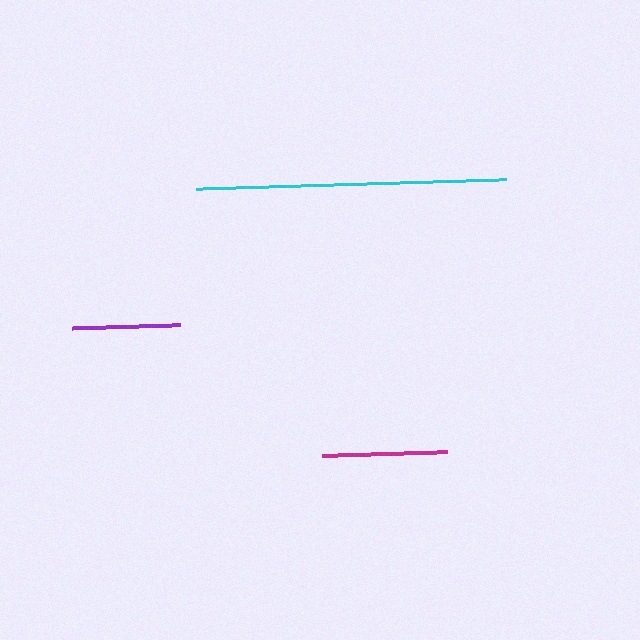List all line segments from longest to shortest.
From longest to shortest: cyan, magenta, purple.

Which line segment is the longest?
The cyan line is the longest at approximately 310 pixels.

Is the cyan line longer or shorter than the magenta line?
The cyan line is longer than the magenta line.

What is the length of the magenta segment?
The magenta segment is approximately 125 pixels long.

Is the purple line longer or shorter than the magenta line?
The magenta line is longer than the purple line.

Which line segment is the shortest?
The purple line is the shortest at approximately 108 pixels.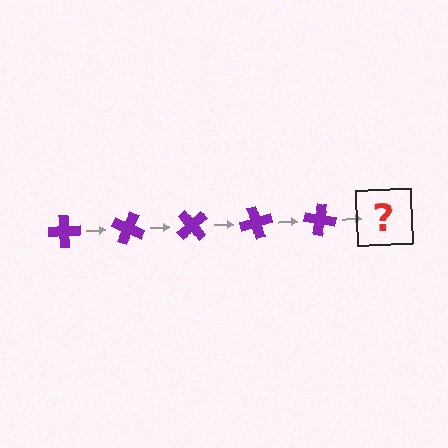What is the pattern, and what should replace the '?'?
The pattern is that the cross rotates 25 degrees each step. The '?' should be a purple cross rotated 125 degrees.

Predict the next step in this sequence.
The next step is a purple cross rotated 125 degrees.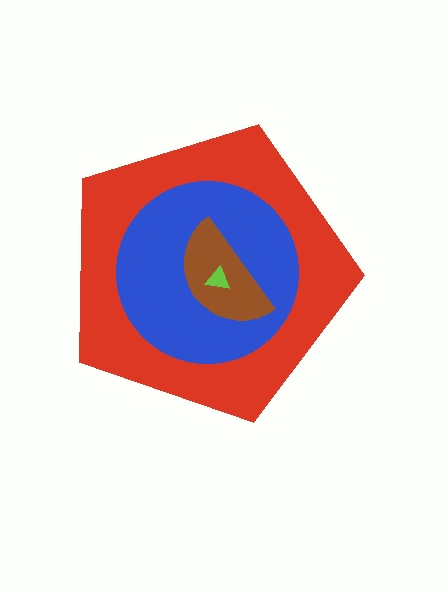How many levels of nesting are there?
4.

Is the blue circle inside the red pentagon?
Yes.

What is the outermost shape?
The red pentagon.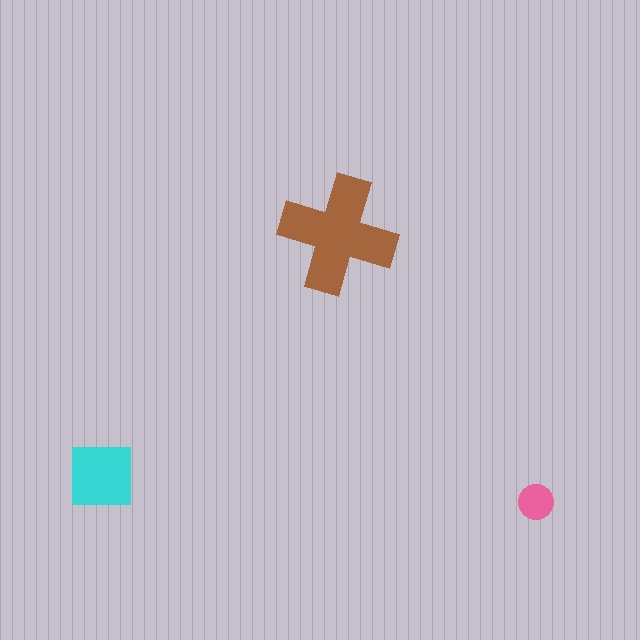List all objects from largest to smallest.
The brown cross, the cyan square, the pink circle.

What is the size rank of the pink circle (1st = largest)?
3rd.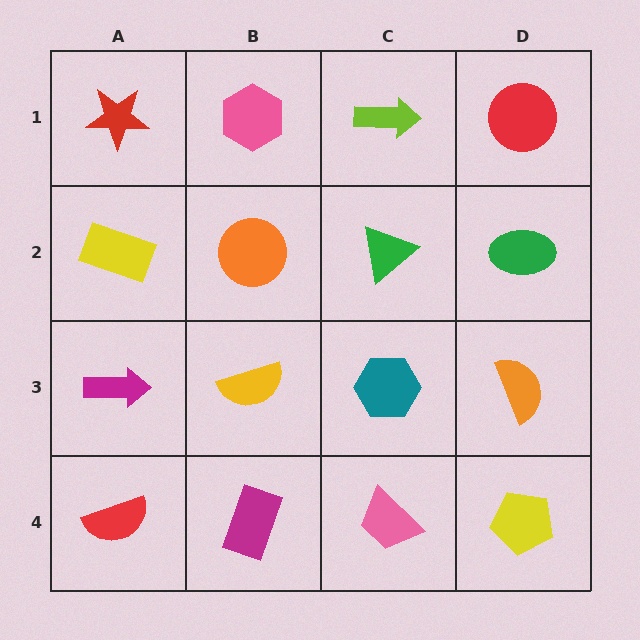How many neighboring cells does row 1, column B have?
3.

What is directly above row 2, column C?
A lime arrow.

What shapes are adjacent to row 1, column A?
A yellow rectangle (row 2, column A), a pink hexagon (row 1, column B).